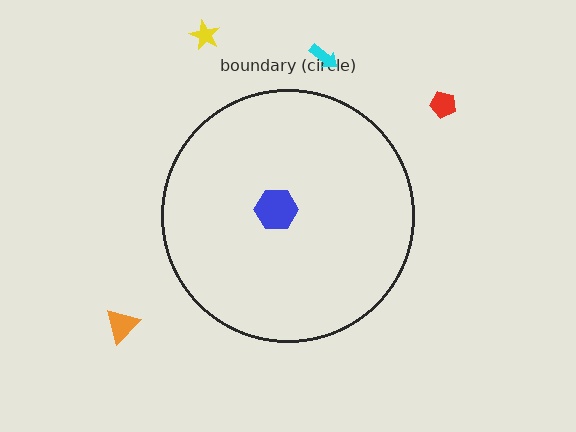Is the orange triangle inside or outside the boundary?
Outside.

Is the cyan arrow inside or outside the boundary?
Outside.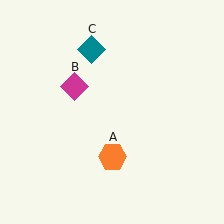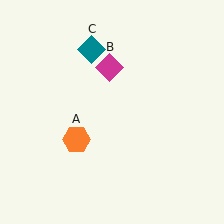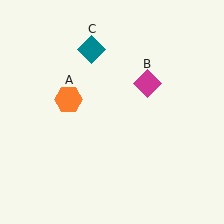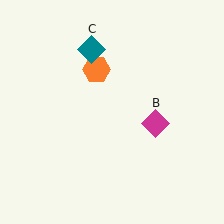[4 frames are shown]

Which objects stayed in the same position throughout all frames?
Teal diamond (object C) remained stationary.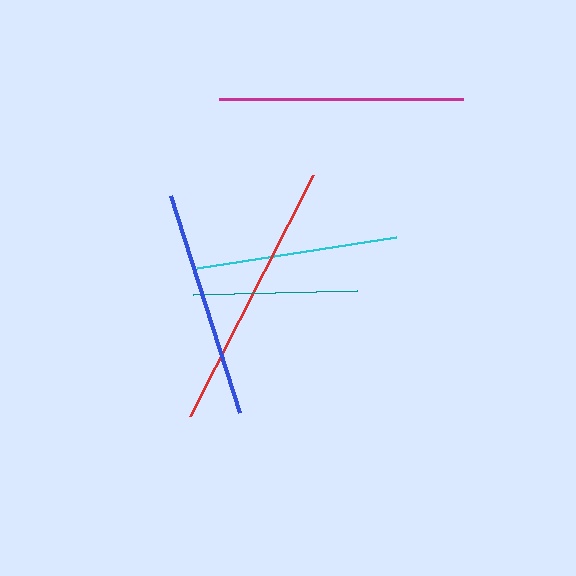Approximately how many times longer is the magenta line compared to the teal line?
The magenta line is approximately 1.5 times the length of the teal line.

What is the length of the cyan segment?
The cyan segment is approximately 201 pixels long.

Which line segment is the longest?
The red line is the longest at approximately 271 pixels.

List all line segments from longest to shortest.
From longest to shortest: red, magenta, blue, cyan, teal.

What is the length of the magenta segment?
The magenta segment is approximately 244 pixels long.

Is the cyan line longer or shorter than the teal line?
The cyan line is longer than the teal line.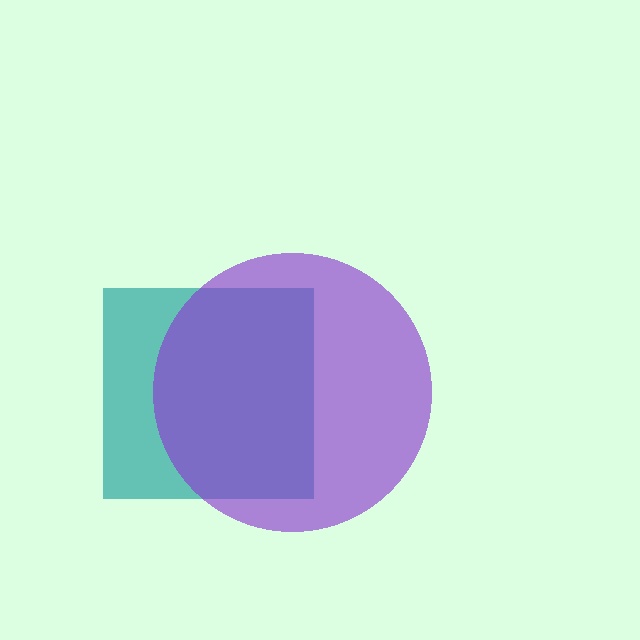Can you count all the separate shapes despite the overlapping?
Yes, there are 2 separate shapes.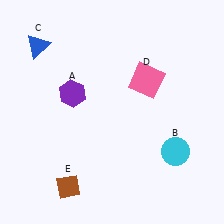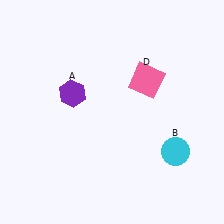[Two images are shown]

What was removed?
The blue triangle (C), the brown diamond (E) were removed in Image 2.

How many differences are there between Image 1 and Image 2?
There are 2 differences between the two images.